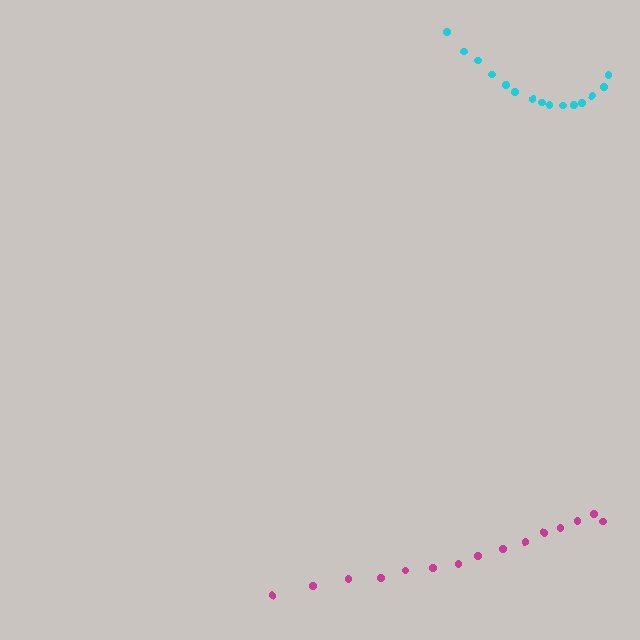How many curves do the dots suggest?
There are 2 distinct paths.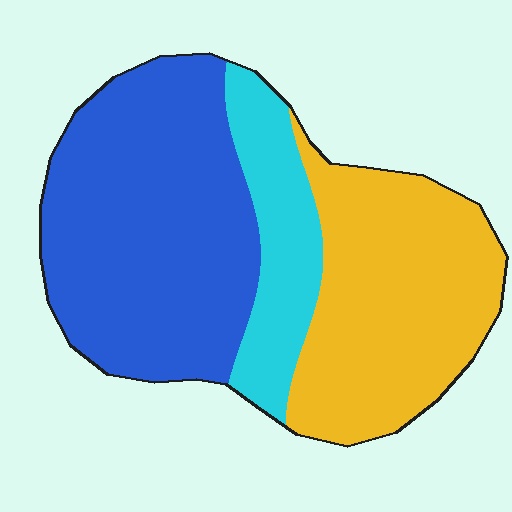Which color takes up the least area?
Cyan, at roughly 15%.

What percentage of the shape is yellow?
Yellow covers about 35% of the shape.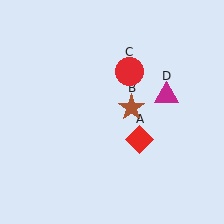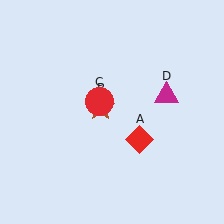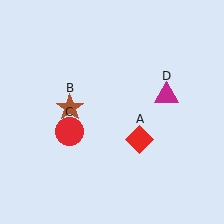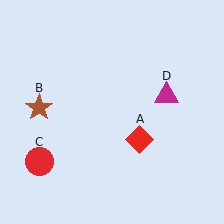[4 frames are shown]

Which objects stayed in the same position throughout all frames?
Red diamond (object A) and magenta triangle (object D) remained stationary.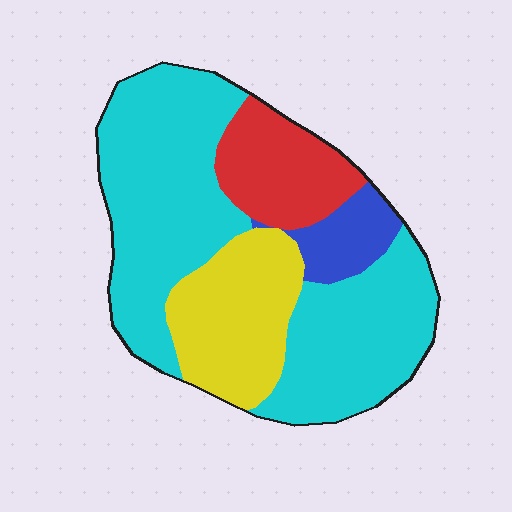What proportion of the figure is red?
Red covers 14% of the figure.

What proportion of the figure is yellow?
Yellow takes up about one fifth (1/5) of the figure.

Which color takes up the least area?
Blue, at roughly 10%.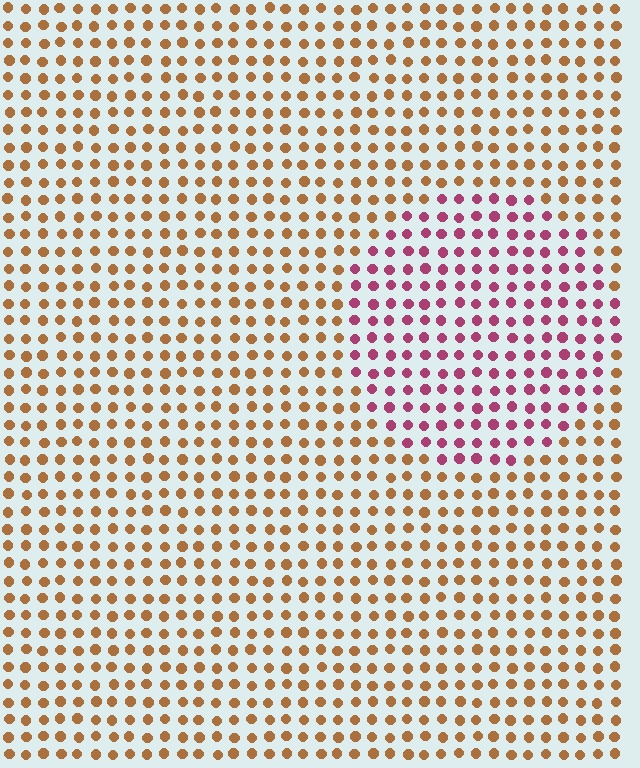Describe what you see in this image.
The image is filled with small brown elements in a uniform arrangement. A circle-shaped region is visible where the elements are tinted to a slightly different hue, forming a subtle color boundary.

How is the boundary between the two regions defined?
The boundary is defined purely by a slight shift in hue (about 57 degrees). Spacing, size, and orientation are identical on both sides.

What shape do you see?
I see a circle.